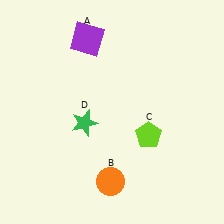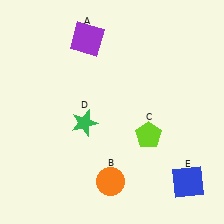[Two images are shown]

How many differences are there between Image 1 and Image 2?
There is 1 difference between the two images.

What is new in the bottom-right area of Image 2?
A blue square (E) was added in the bottom-right area of Image 2.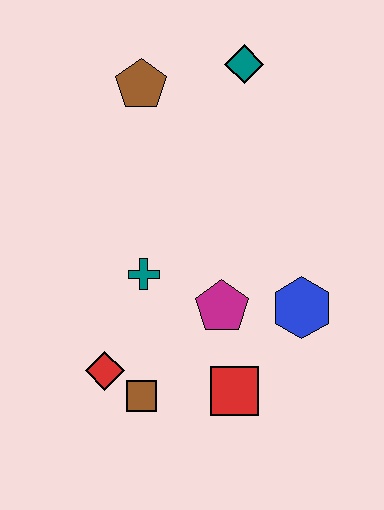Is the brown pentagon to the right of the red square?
No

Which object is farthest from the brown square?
The teal diamond is farthest from the brown square.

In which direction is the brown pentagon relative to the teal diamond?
The brown pentagon is to the left of the teal diamond.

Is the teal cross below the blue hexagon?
No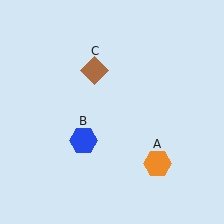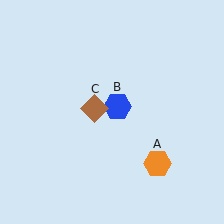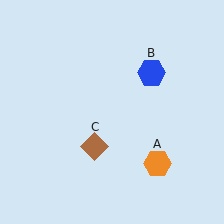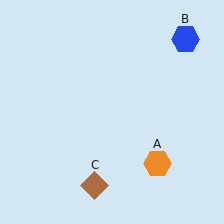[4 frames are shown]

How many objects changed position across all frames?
2 objects changed position: blue hexagon (object B), brown diamond (object C).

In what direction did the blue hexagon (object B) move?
The blue hexagon (object B) moved up and to the right.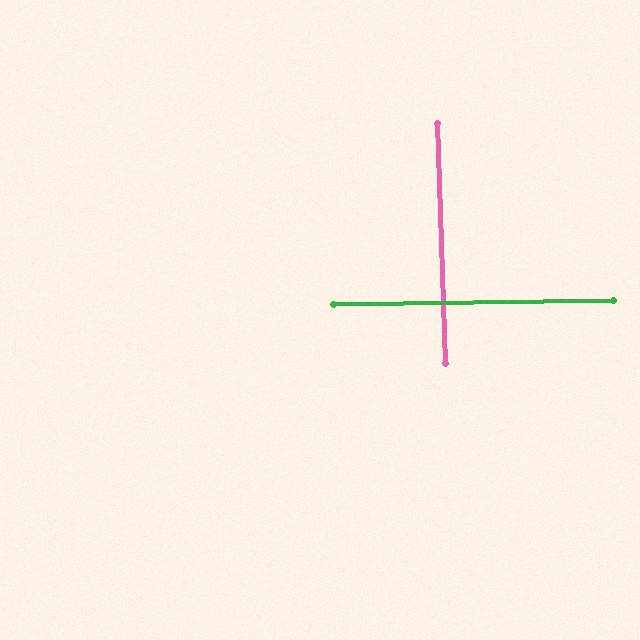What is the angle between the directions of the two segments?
Approximately 89 degrees.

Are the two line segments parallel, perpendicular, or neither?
Perpendicular — they meet at approximately 89°.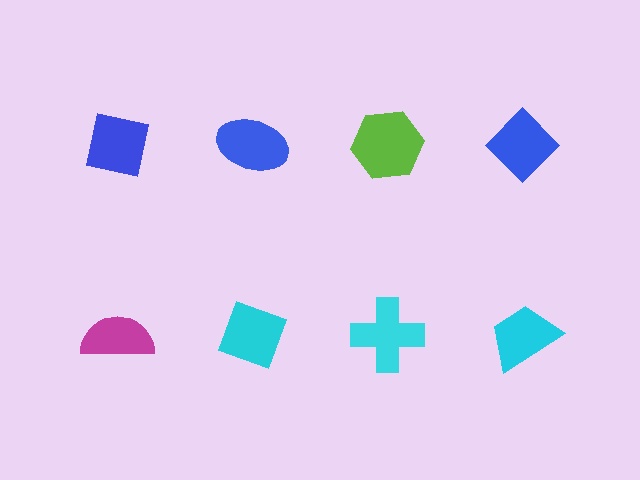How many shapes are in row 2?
4 shapes.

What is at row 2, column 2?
A cyan diamond.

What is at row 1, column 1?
A blue square.